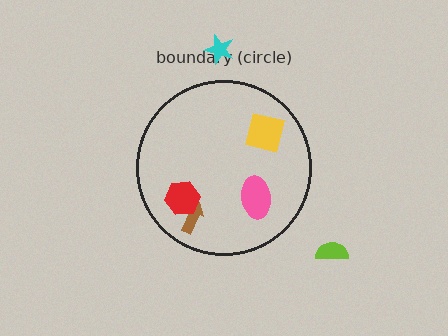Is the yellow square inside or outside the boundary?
Inside.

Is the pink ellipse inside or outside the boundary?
Inside.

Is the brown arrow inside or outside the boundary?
Inside.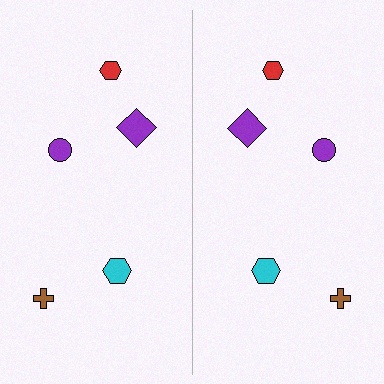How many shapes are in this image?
There are 10 shapes in this image.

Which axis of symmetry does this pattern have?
The pattern has a vertical axis of symmetry running through the center of the image.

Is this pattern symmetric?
Yes, this pattern has bilateral (reflection) symmetry.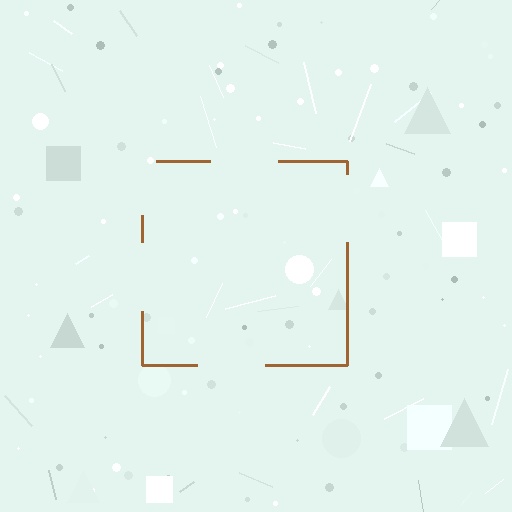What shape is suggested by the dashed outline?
The dashed outline suggests a square.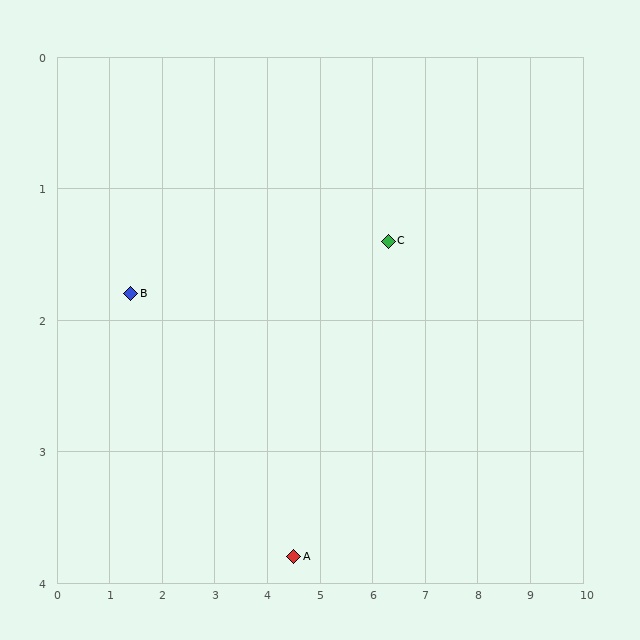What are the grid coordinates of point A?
Point A is at approximately (4.5, 3.8).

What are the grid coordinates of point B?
Point B is at approximately (1.4, 1.8).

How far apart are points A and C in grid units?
Points A and C are about 3.0 grid units apart.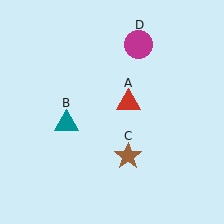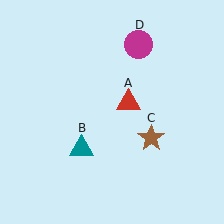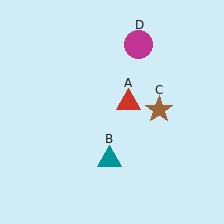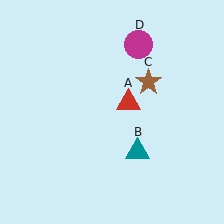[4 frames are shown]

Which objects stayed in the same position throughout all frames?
Red triangle (object A) and magenta circle (object D) remained stationary.